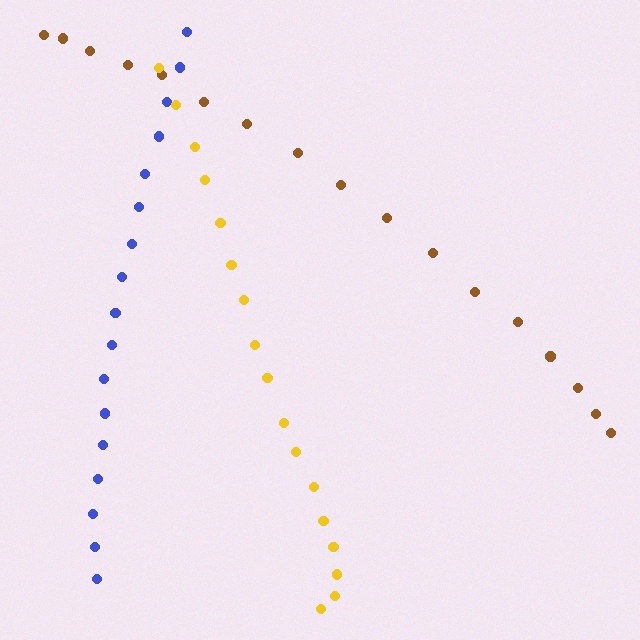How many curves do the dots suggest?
There are 3 distinct paths.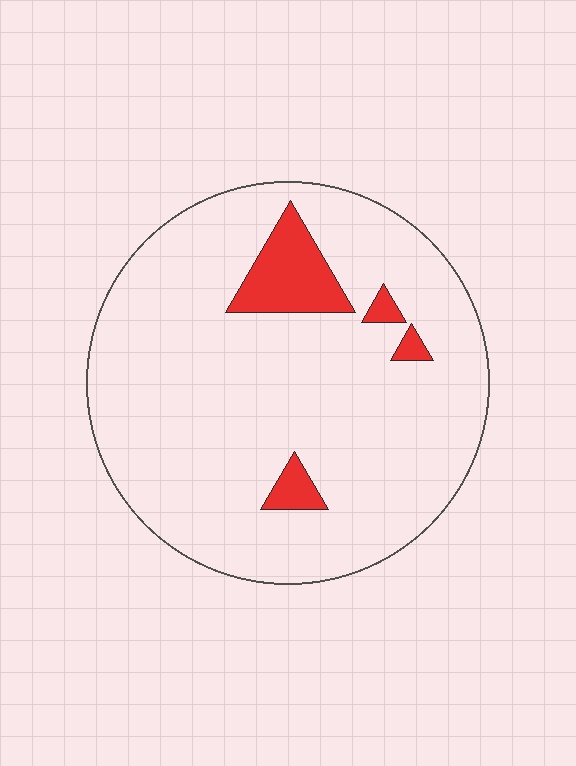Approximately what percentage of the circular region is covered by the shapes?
Approximately 10%.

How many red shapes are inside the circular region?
4.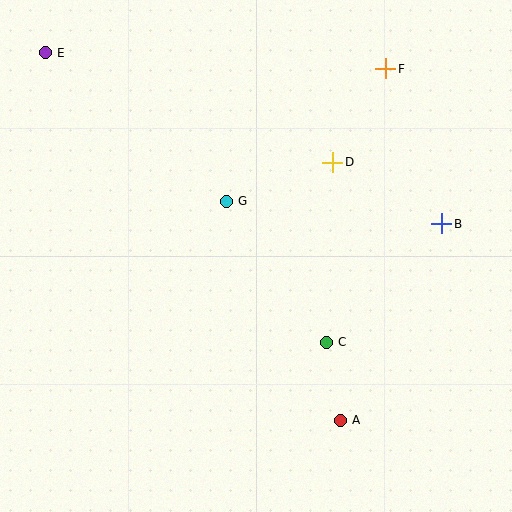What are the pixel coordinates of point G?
Point G is at (226, 201).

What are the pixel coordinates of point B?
Point B is at (442, 224).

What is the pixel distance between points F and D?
The distance between F and D is 107 pixels.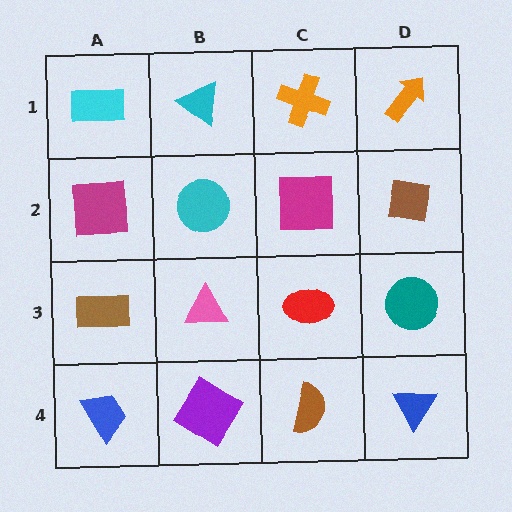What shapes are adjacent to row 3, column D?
A brown square (row 2, column D), a blue triangle (row 4, column D), a red ellipse (row 3, column C).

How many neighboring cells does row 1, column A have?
2.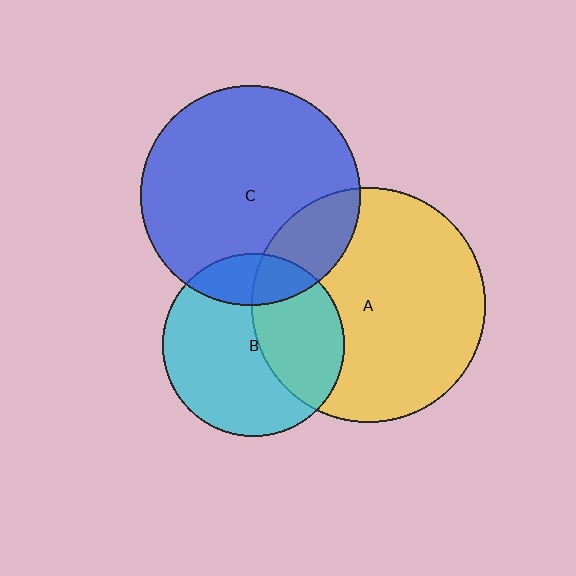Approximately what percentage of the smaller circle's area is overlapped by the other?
Approximately 20%.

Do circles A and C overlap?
Yes.